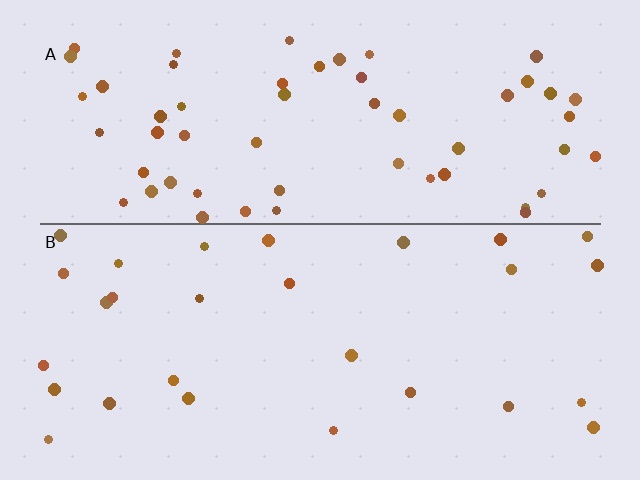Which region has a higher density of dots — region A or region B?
A (the top).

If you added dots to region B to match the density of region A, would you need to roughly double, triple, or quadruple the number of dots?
Approximately double.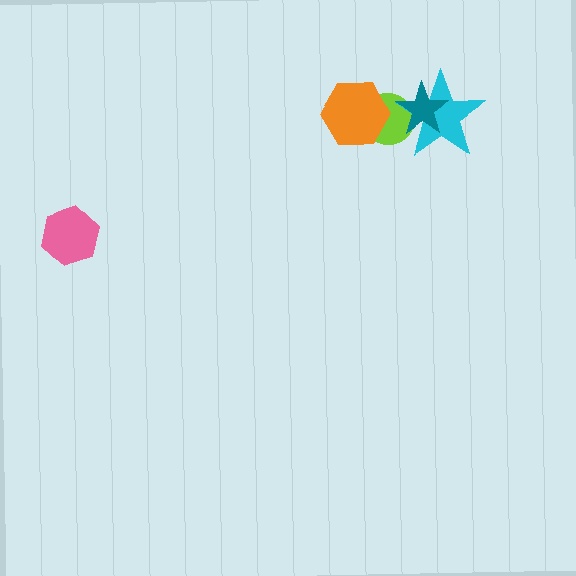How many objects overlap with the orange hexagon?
1 object overlaps with the orange hexagon.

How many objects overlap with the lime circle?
3 objects overlap with the lime circle.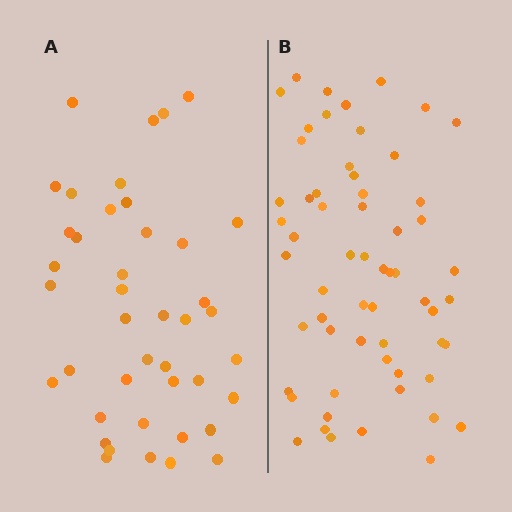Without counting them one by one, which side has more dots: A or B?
Region B (the right region) has more dots.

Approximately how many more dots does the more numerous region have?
Region B has approximately 20 more dots than region A.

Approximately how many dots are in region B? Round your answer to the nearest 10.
About 60 dots.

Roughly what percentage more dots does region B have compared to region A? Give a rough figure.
About 45% more.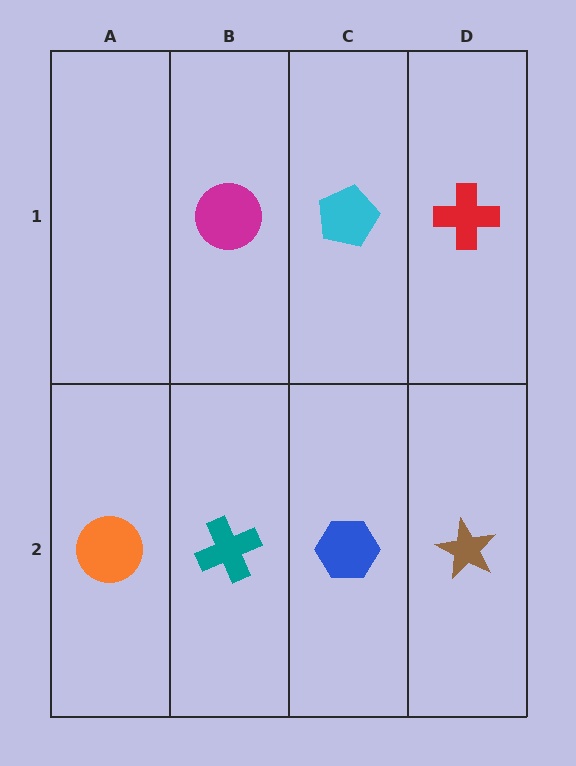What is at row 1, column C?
A cyan pentagon.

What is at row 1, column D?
A red cross.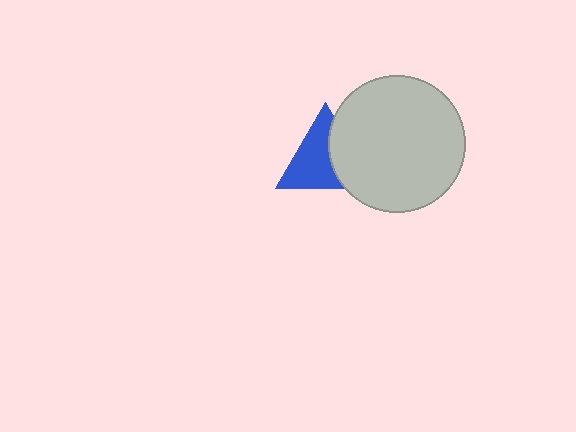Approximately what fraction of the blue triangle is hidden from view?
Roughly 38% of the blue triangle is hidden behind the light gray circle.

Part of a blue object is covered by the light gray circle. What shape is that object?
It is a triangle.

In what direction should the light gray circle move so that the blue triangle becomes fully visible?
The light gray circle should move right. That is the shortest direction to clear the overlap and leave the blue triangle fully visible.